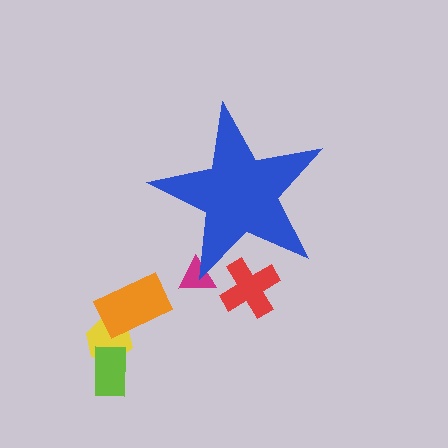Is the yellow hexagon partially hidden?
No, the yellow hexagon is fully visible.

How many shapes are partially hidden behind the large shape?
2 shapes are partially hidden.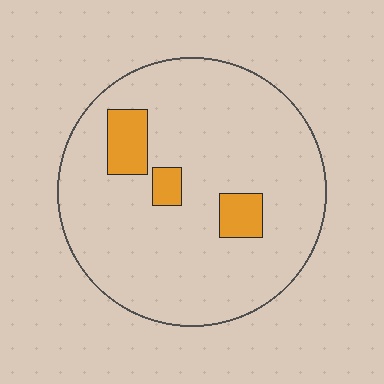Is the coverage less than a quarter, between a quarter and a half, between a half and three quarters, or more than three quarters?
Less than a quarter.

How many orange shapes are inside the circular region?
3.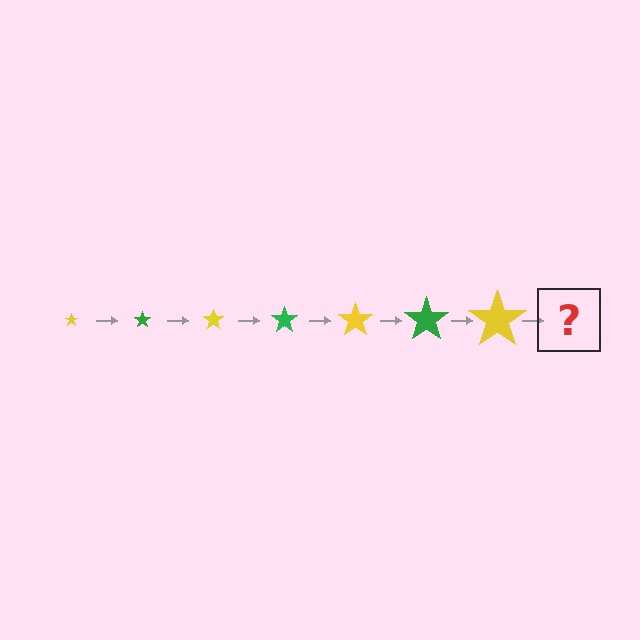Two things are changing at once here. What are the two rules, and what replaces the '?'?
The two rules are that the star grows larger each step and the color cycles through yellow and green. The '?' should be a green star, larger than the previous one.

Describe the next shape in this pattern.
It should be a green star, larger than the previous one.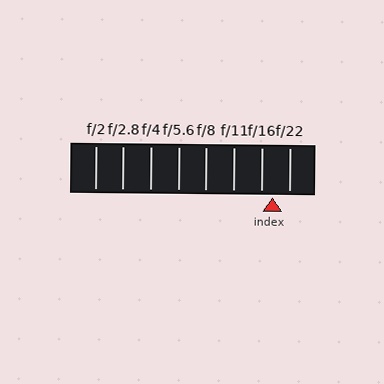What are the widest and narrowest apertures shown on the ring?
The widest aperture shown is f/2 and the narrowest is f/22.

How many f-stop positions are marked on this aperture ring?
There are 8 f-stop positions marked.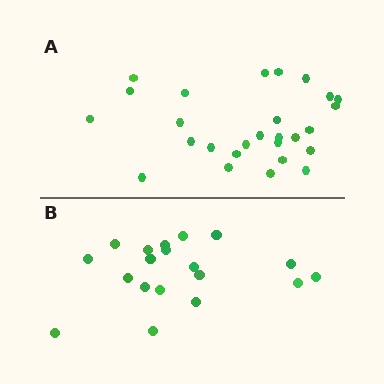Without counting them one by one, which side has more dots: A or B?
Region A (the top region) has more dots.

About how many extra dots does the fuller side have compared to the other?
Region A has roughly 8 or so more dots than region B.